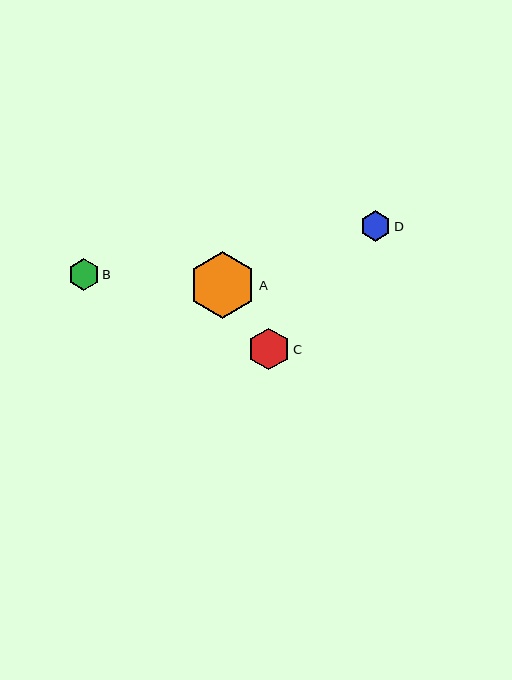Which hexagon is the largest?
Hexagon A is the largest with a size of approximately 66 pixels.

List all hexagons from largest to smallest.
From largest to smallest: A, C, B, D.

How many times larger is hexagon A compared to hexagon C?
Hexagon A is approximately 1.6 times the size of hexagon C.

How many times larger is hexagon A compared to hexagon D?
Hexagon A is approximately 2.2 times the size of hexagon D.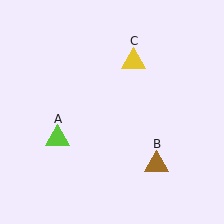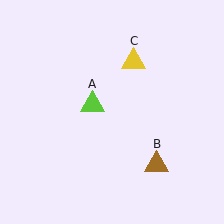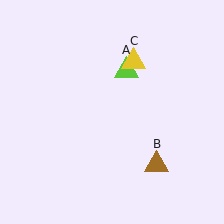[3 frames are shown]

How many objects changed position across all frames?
1 object changed position: lime triangle (object A).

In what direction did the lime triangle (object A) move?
The lime triangle (object A) moved up and to the right.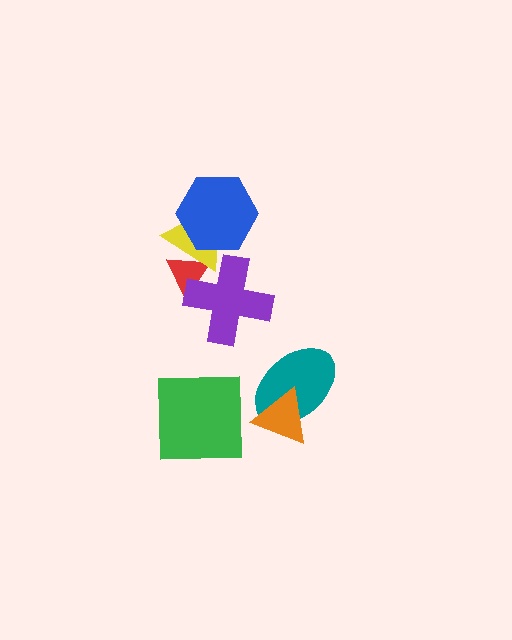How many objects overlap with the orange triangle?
1 object overlaps with the orange triangle.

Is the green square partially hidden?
No, no other shape covers it.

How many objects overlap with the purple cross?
2 objects overlap with the purple cross.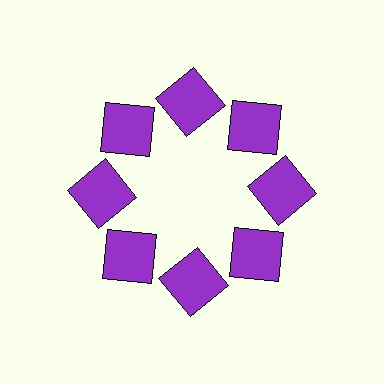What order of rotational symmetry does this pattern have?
This pattern has 8-fold rotational symmetry.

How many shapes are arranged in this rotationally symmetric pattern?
There are 8 shapes, arranged in 8 groups of 1.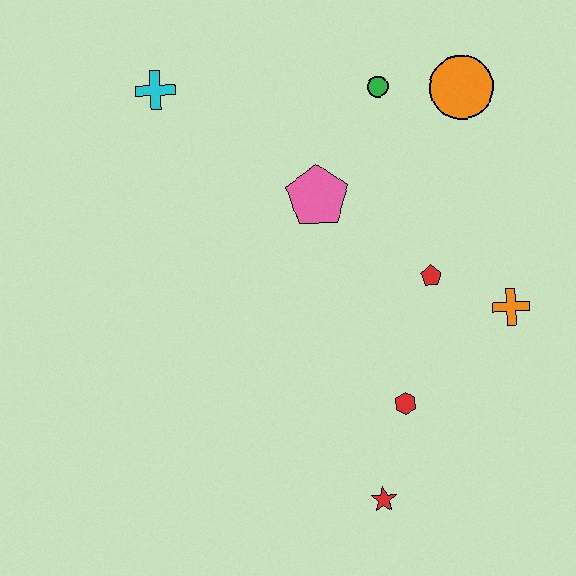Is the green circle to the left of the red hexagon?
Yes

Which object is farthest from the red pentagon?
The cyan cross is farthest from the red pentagon.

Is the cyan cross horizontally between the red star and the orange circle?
No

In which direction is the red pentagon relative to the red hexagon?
The red pentagon is above the red hexagon.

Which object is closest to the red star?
The red hexagon is closest to the red star.